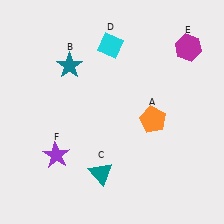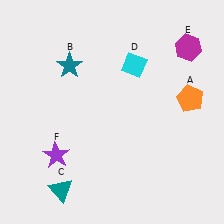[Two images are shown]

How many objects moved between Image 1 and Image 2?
3 objects moved between the two images.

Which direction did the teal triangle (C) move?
The teal triangle (C) moved left.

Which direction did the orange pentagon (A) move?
The orange pentagon (A) moved right.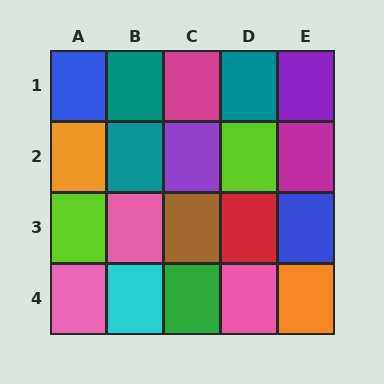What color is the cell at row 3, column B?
Pink.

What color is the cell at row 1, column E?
Purple.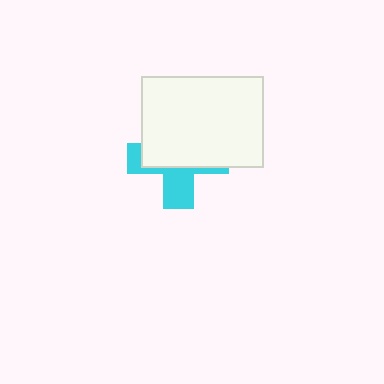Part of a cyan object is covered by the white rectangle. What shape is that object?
It is a cross.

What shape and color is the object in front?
The object in front is a white rectangle.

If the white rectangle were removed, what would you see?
You would see the complete cyan cross.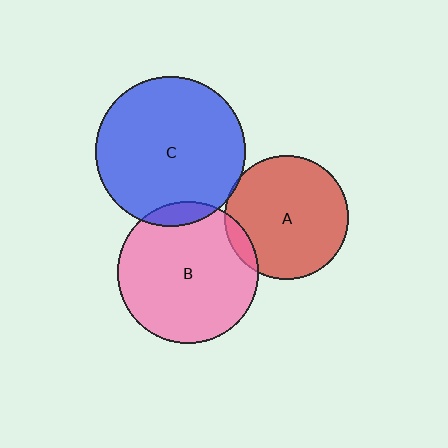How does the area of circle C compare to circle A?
Approximately 1.5 times.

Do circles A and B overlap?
Yes.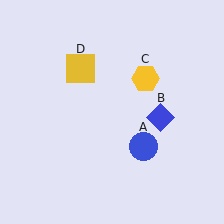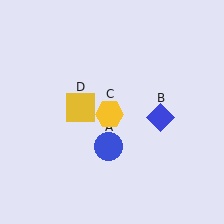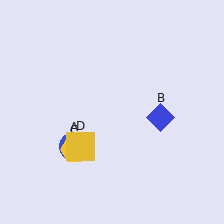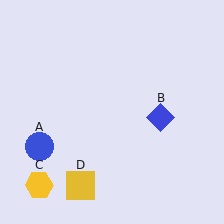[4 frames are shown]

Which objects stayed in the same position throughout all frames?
Blue diamond (object B) remained stationary.